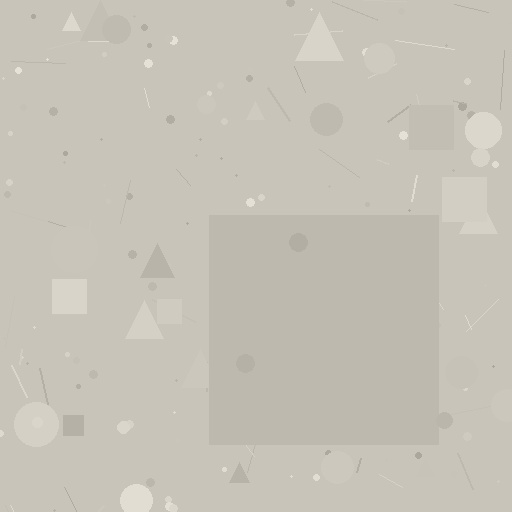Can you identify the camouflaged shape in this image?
The camouflaged shape is a square.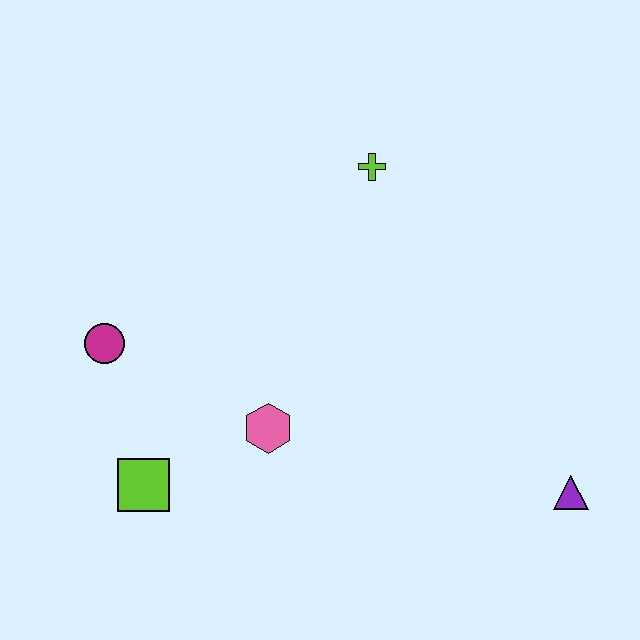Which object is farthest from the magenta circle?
The purple triangle is farthest from the magenta circle.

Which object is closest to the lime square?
The pink hexagon is closest to the lime square.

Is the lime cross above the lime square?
Yes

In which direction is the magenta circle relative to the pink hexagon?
The magenta circle is to the left of the pink hexagon.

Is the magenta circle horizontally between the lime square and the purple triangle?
No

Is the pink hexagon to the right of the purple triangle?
No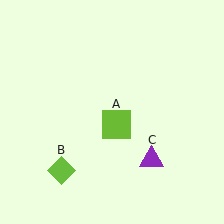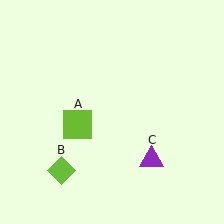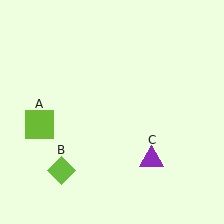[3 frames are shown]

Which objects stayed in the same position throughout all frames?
Lime diamond (object B) and purple triangle (object C) remained stationary.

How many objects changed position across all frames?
1 object changed position: lime square (object A).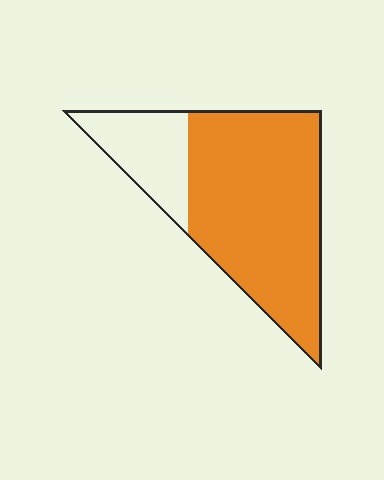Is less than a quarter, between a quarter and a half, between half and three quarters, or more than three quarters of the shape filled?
More than three quarters.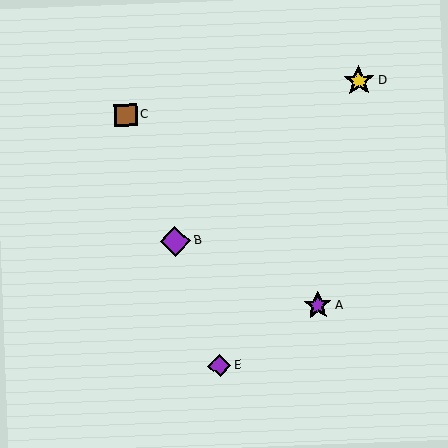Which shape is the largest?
The yellow star (labeled D) is the largest.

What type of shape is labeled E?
Shape E is a purple diamond.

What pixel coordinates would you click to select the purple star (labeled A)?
Click at (318, 305) to select the purple star A.